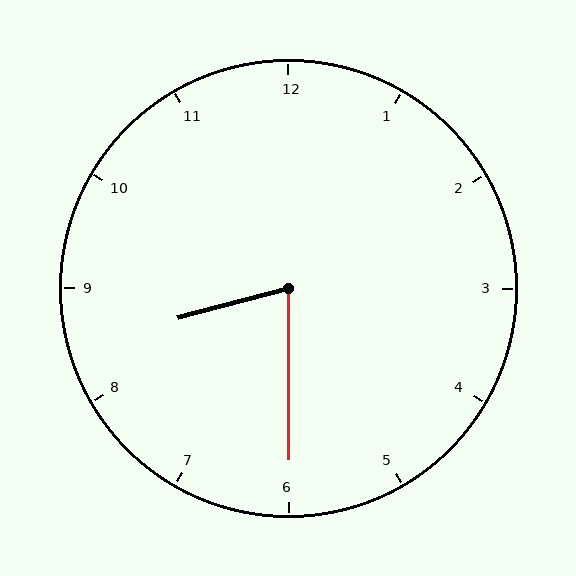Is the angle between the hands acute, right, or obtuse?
It is acute.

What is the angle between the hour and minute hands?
Approximately 75 degrees.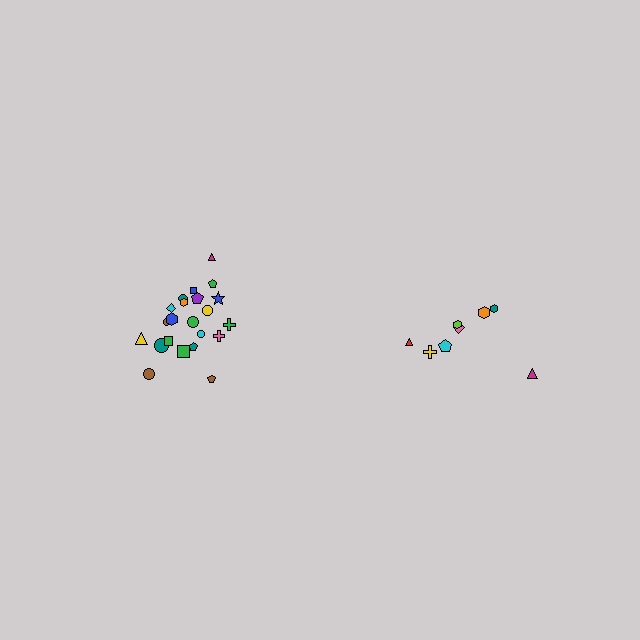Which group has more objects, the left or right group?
The left group.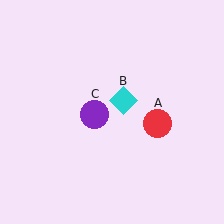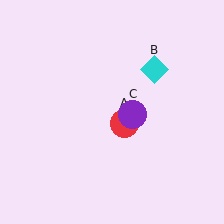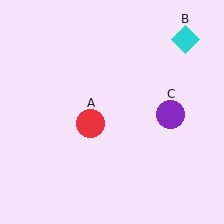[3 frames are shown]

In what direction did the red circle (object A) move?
The red circle (object A) moved left.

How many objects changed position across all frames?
3 objects changed position: red circle (object A), cyan diamond (object B), purple circle (object C).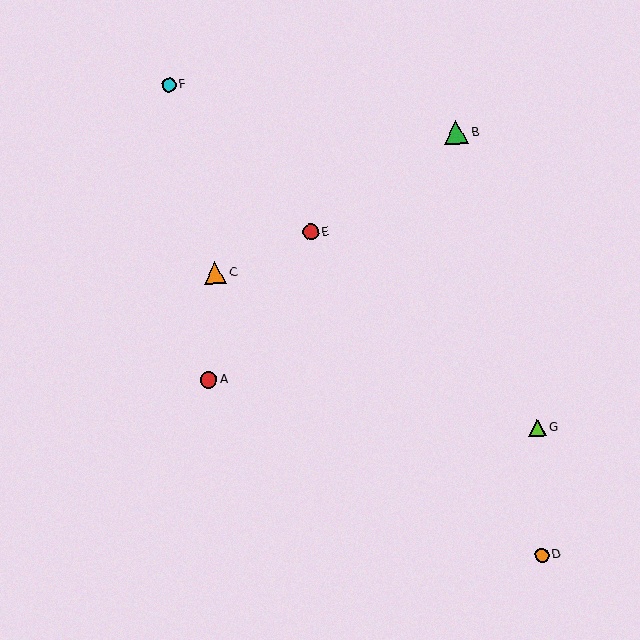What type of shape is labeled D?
Shape D is an orange circle.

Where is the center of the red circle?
The center of the red circle is at (208, 380).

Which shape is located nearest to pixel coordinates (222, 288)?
The orange triangle (labeled C) at (215, 273) is nearest to that location.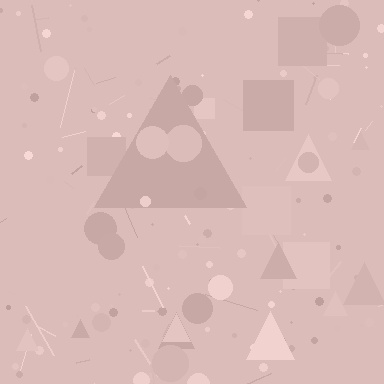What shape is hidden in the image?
A triangle is hidden in the image.